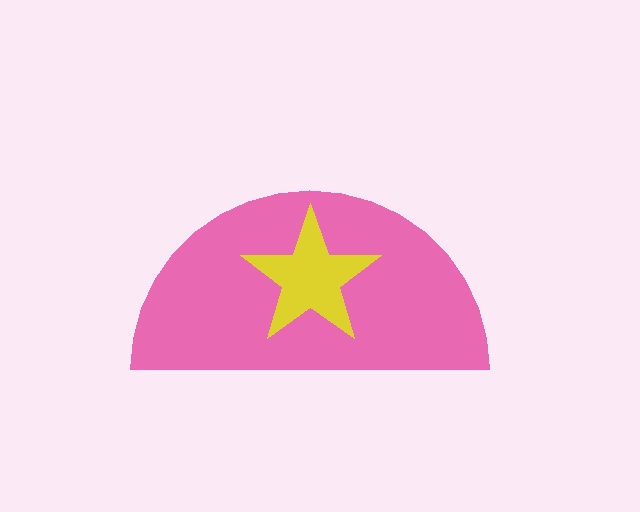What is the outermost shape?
The pink semicircle.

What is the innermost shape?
The yellow star.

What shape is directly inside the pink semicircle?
The yellow star.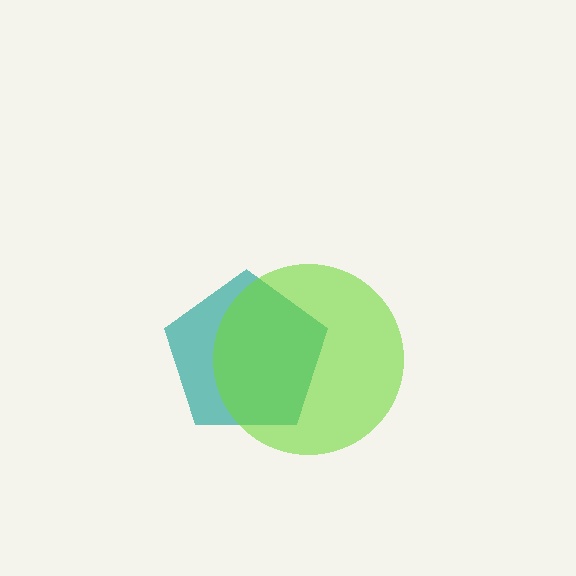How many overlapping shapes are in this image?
There are 2 overlapping shapes in the image.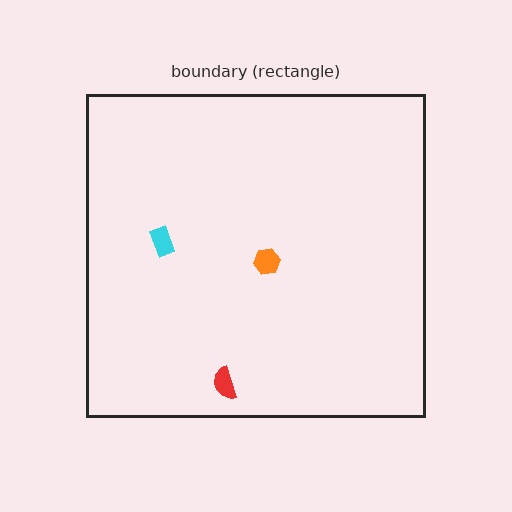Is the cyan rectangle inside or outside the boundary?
Inside.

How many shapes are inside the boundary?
3 inside, 0 outside.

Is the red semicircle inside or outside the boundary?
Inside.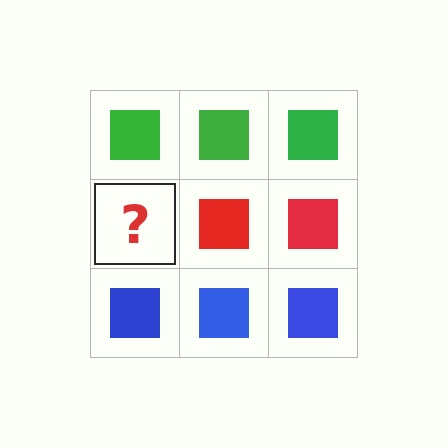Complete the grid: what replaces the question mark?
The question mark should be replaced with a red square.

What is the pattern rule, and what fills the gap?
The rule is that each row has a consistent color. The gap should be filled with a red square.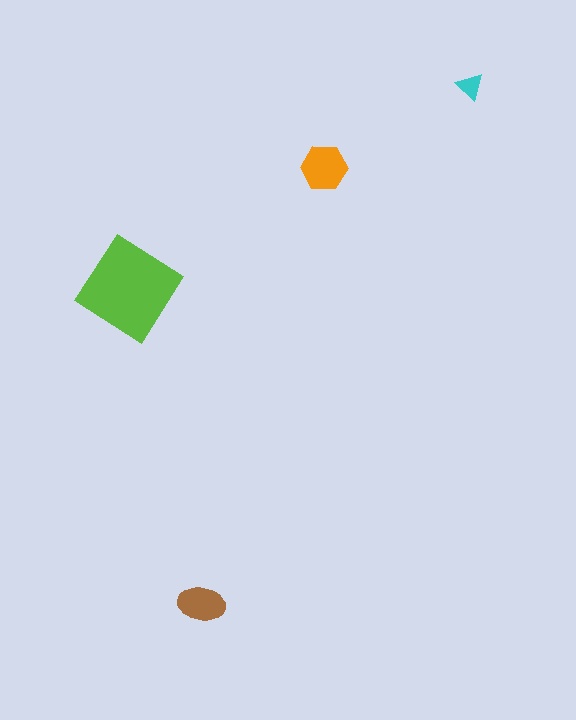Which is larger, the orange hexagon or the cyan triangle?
The orange hexagon.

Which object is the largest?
The lime diamond.